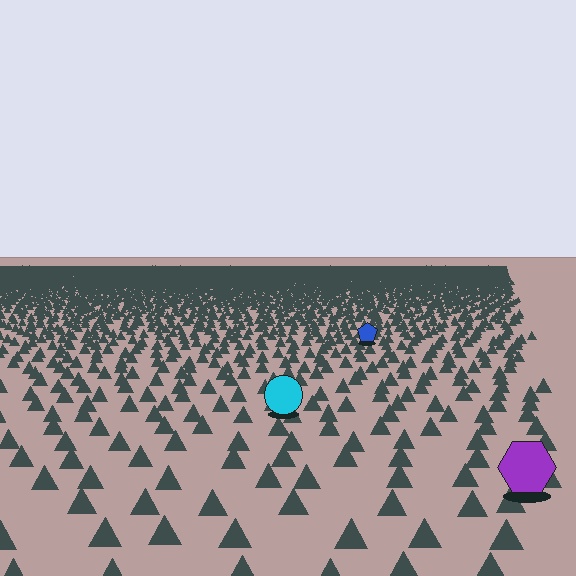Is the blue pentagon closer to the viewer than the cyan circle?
No. The cyan circle is closer — you can tell from the texture gradient: the ground texture is coarser near it.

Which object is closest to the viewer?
The purple hexagon is closest. The texture marks near it are larger and more spread out.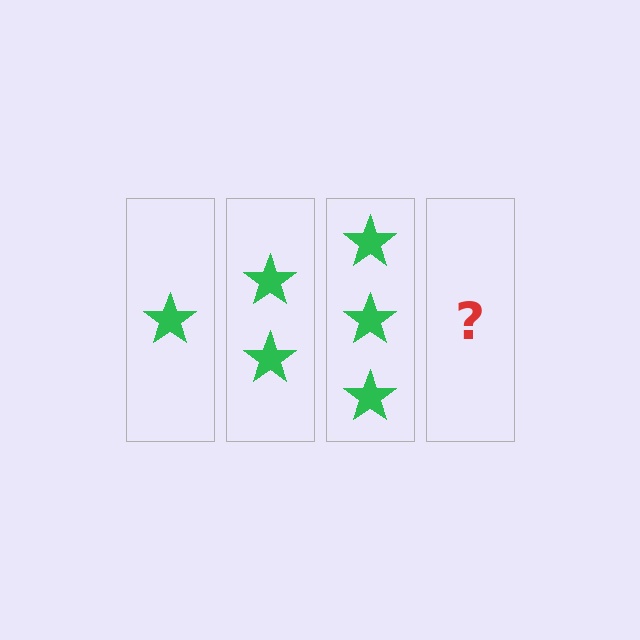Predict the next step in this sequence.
The next step is 4 stars.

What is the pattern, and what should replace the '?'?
The pattern is that each step adds one more star. The '?' should be 4 stars.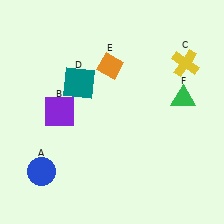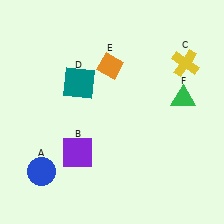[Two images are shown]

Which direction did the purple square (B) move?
The purple square (B) moved down.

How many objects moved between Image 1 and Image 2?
1 object moved between the two images.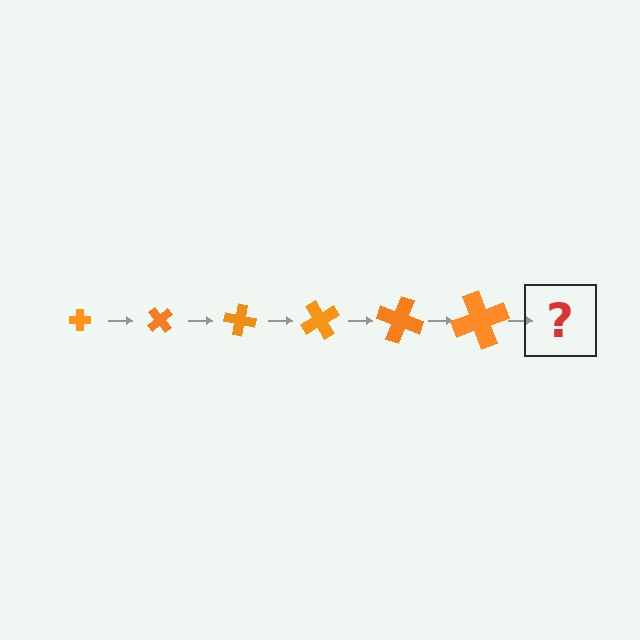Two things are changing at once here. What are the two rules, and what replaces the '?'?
The two rules are that the cross grows larger each step and it rotates 50 degrees each step. The '?' should be a cross, larger than the previous one and rotated 300 degrees from the start.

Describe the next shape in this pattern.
It should be a cross, larger than the previous one and rotated 300 degrees from the start.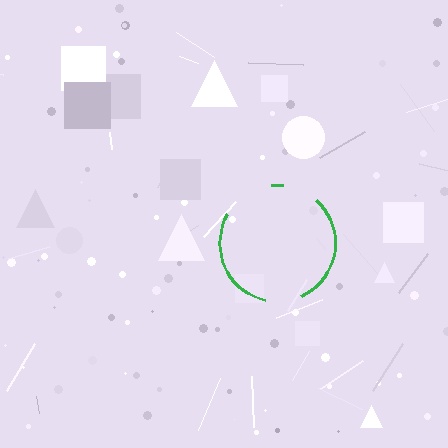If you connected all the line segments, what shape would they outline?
They would outline a circle.